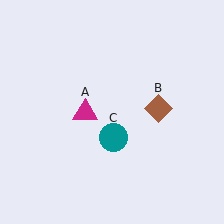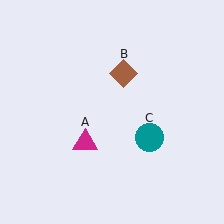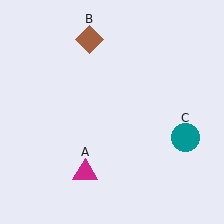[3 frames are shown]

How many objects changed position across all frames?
3 objects changed position: magenta triangle (object A), brown diamond (object B), teal circle (object C).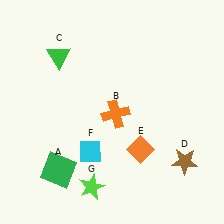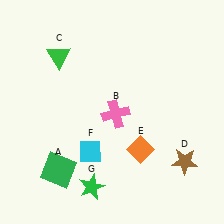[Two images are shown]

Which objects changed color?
B changed from orange to pink. G changed from lime to green.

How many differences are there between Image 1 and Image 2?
There are 2 differences between the two images.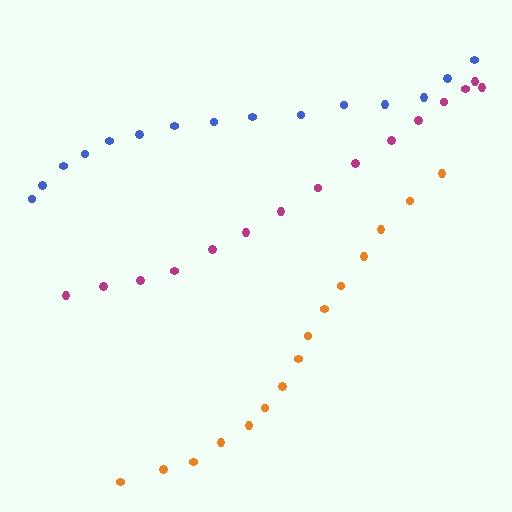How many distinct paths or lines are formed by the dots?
There are 3 distinct paths.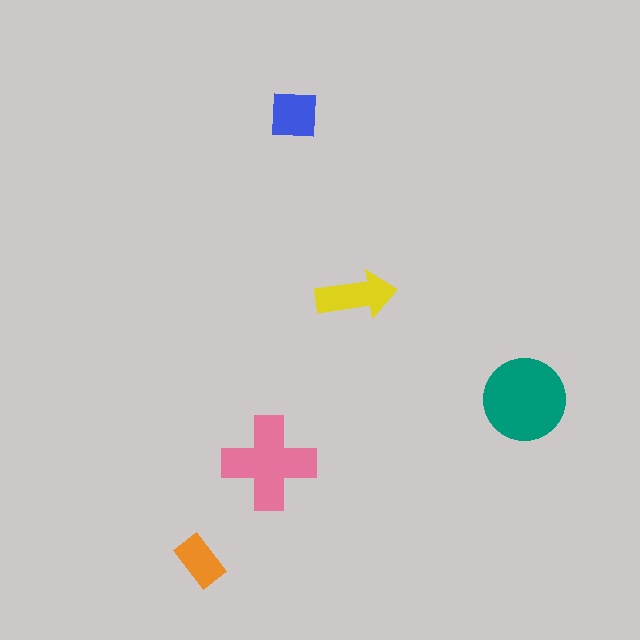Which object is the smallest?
The orange rectangle.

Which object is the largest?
The teal circle.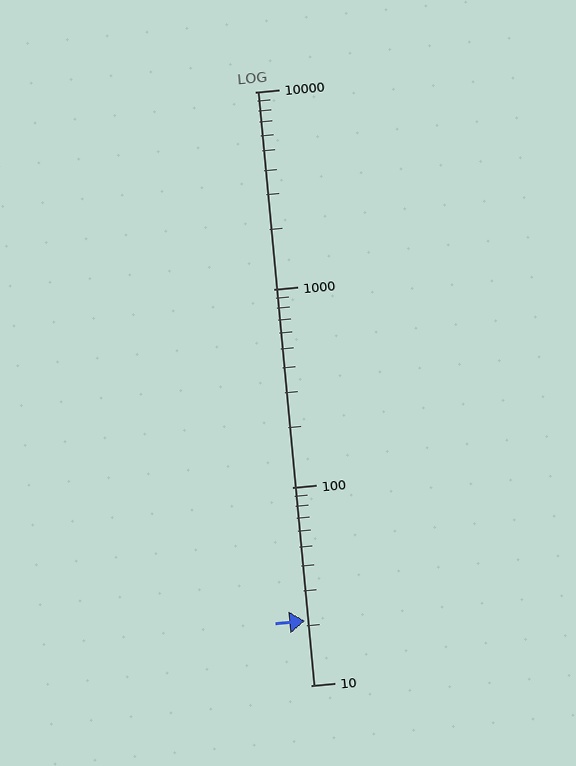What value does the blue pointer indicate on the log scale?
The pointer indicates approximately 21.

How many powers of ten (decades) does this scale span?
The scale spans 3 decades, from 10 to 10000.